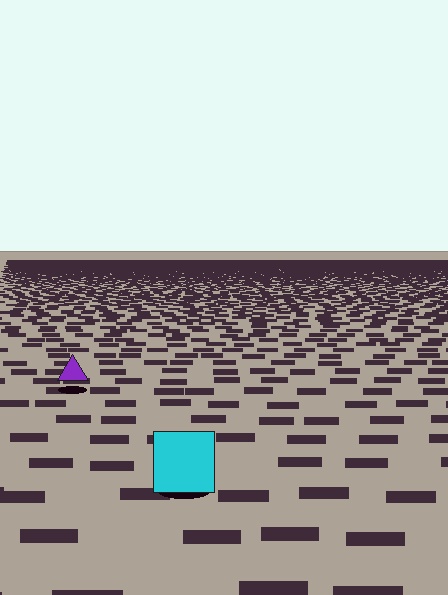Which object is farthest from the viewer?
The purple triangle is farthest from the viewer. It appears smaller and the ground texture around it is denser.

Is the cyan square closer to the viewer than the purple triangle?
Yes. The cyan square is closer — you can tell from the texture gradient: the ground texture is coarser near it.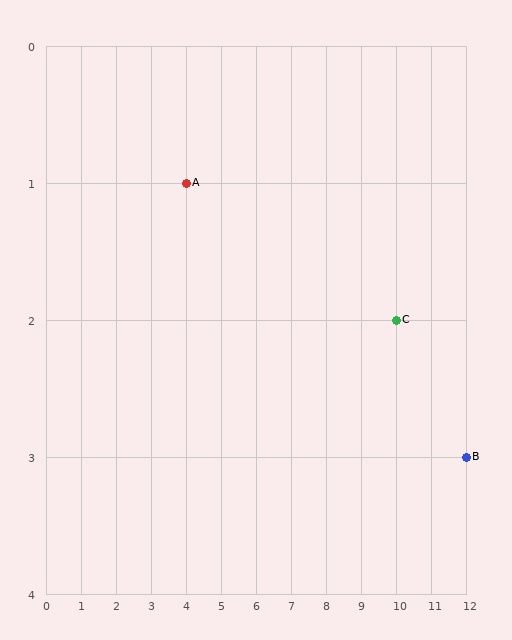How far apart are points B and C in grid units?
Points B and C are 2 columns and 1 row apart (about 2.2 grid units diagonally).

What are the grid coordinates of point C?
Point C is at grid coordinates (10, 2).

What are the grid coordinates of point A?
Point A is at grid coordinates (4, 1).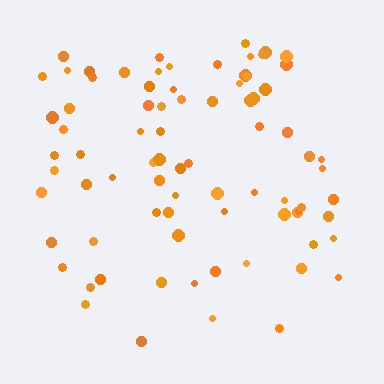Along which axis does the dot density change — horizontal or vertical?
Vertical.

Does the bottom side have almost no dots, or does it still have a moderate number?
Still a moderate number, just noticeably fewer than the top.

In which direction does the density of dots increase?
From bottom to top, with the top side densest.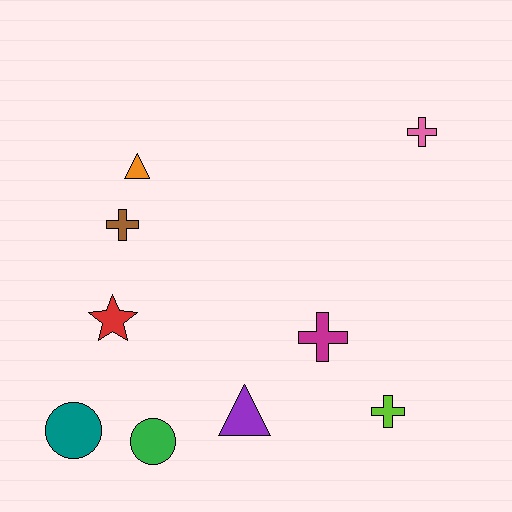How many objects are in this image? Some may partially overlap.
There are 9 objects.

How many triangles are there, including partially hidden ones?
There are 2 triangles.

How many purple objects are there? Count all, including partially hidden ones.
There is 1 purple object.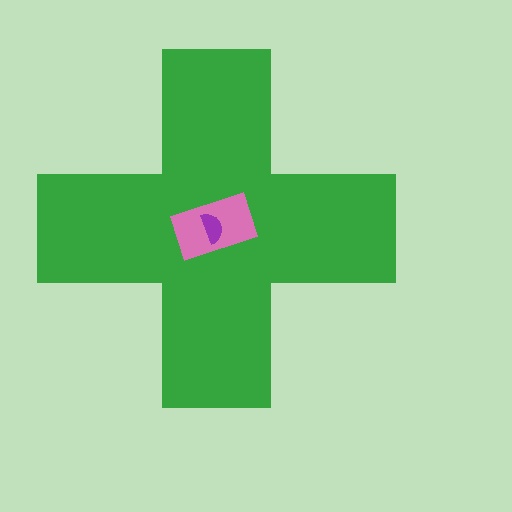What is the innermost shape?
The purple semicircle.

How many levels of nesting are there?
3.